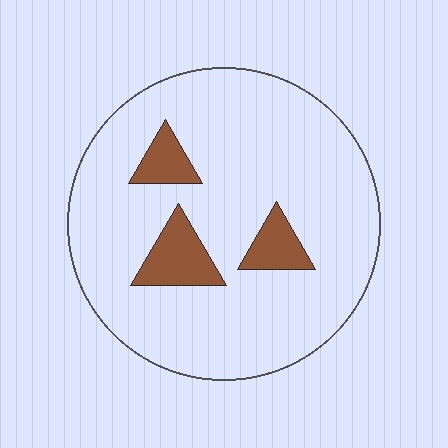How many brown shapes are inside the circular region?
3.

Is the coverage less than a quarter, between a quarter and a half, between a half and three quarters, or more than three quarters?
Less than a quarter.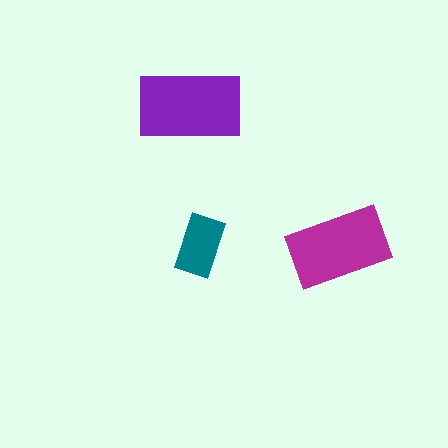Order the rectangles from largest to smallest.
the purple one, the magenta one, the teal one.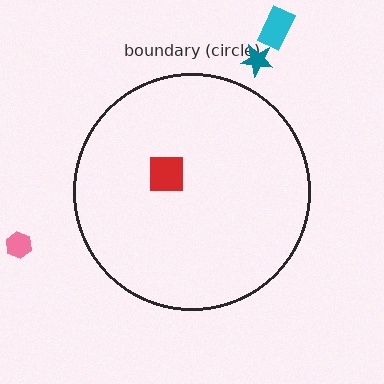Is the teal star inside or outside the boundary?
Outside.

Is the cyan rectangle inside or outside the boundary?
Outside.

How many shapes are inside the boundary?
1 inside, 3 outside.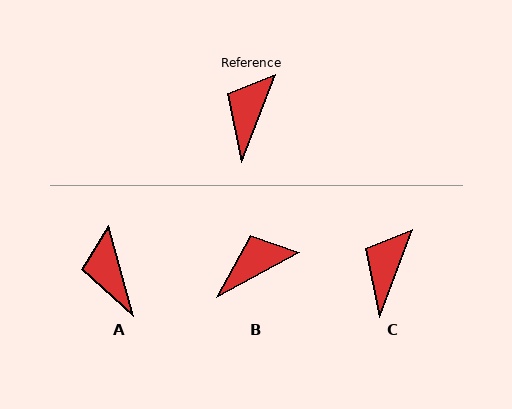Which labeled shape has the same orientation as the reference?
C.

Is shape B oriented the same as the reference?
No, it is off by about 40 degrees.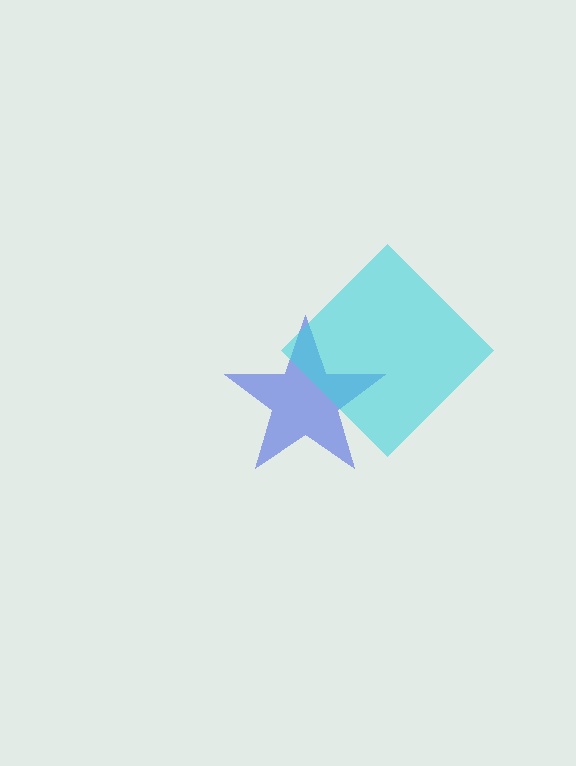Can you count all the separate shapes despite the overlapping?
Yes, there are 2 separate shapes.